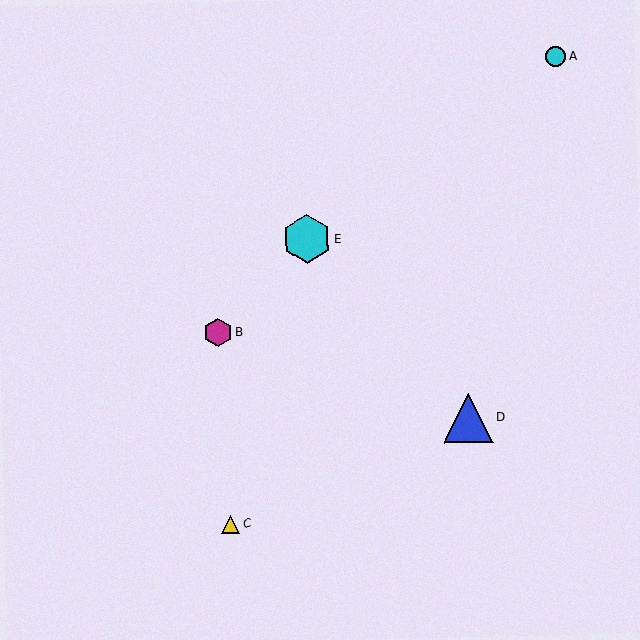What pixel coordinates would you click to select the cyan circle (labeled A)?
Click at (555, 56) to select the cyan circle A.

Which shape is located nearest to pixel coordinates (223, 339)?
The magenta hexagon (labeled B) at (218, 332) is nearest to that location.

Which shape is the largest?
The blue triangle (labeled D) is the largest.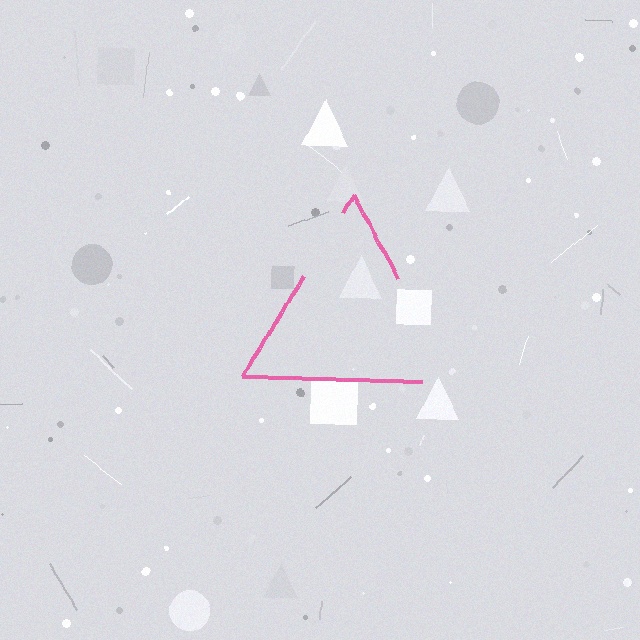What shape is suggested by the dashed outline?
The dashed outline suggests a triangle.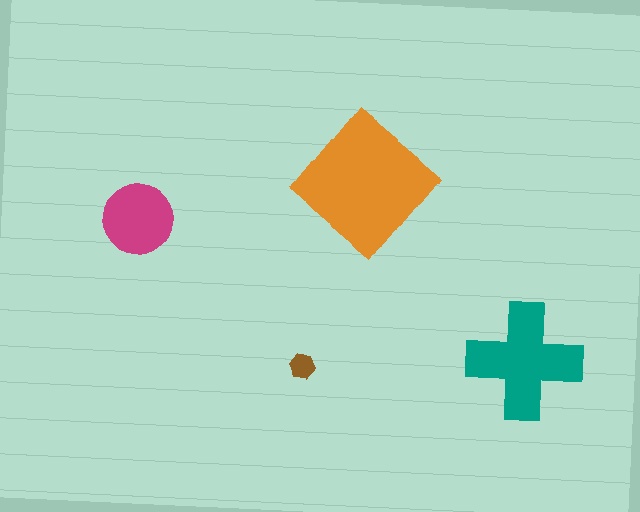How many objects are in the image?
There are 4 objects in the image.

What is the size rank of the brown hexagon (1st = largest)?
4th.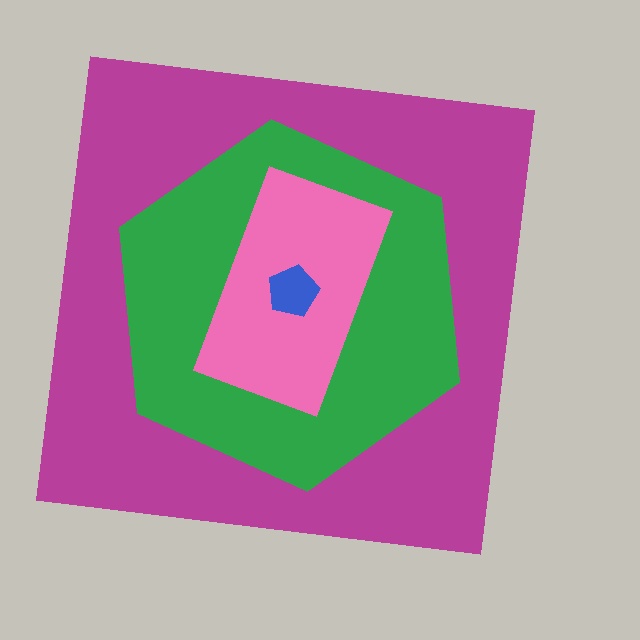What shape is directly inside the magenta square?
The green hexagon.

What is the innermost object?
The blue pentagon.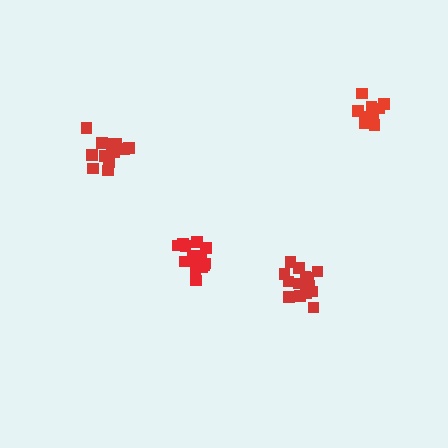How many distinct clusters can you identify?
There are 4 distinct clusters.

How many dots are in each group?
Group 1: 16 dots, Group 2: 15 dots, Group 3: 11 dots, Group 4: 16 dots (58 total).